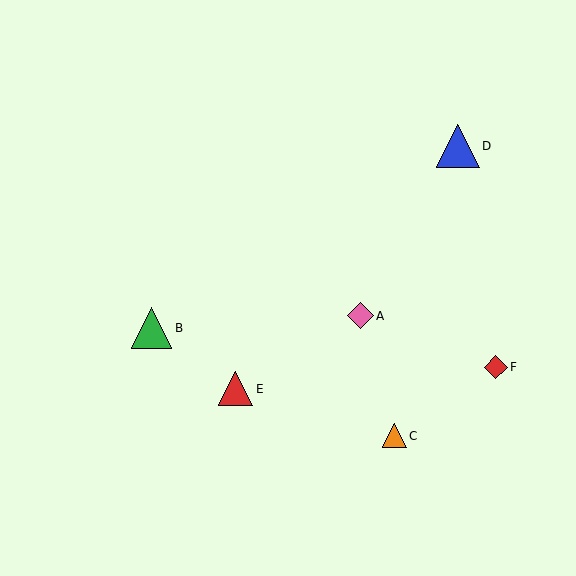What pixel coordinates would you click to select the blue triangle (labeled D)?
Click at (458, 146) to select the blue triangle D.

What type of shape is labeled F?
Shape F is a red diamond.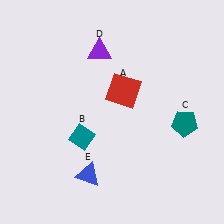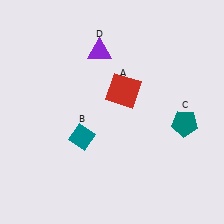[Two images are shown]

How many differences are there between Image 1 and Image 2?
There is 1 difference between the two images.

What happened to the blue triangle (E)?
The blue triangle (E) was removed in Image 2. It was in the bottom-left area of Image 1.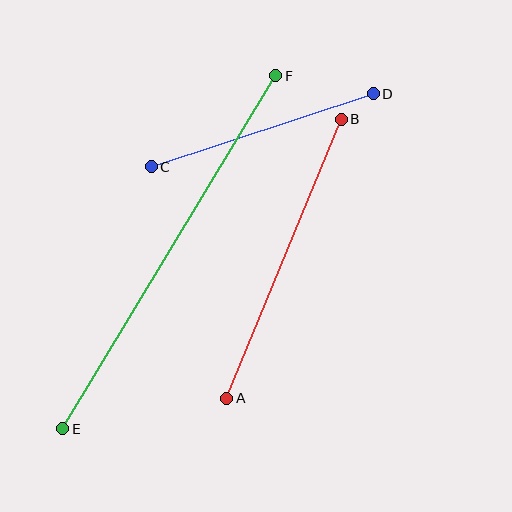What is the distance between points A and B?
The distance is approximately 302 pixels.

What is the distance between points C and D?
The distance is approximately 234 pixels.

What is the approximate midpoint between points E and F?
The midpoint is at approximately (169, 252) pixels.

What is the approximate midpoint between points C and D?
The midpoint is at approximately (262, 130) pixels.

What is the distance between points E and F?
The distance is approximately 412 pixels.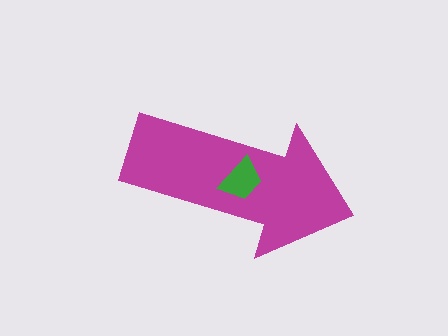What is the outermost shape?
The magenta arrow.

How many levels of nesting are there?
2.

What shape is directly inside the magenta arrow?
The green trapezoid.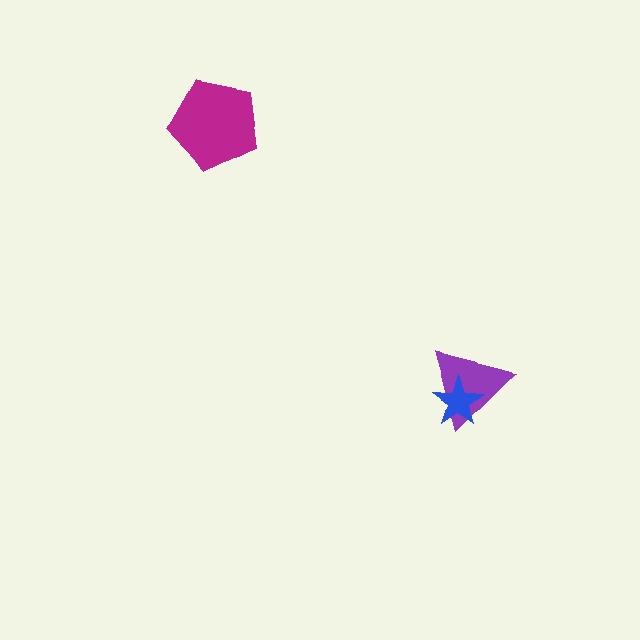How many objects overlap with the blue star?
1 object overlaps with the blue star.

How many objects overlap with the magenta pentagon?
0 objects overlap with the magenta pentagon.